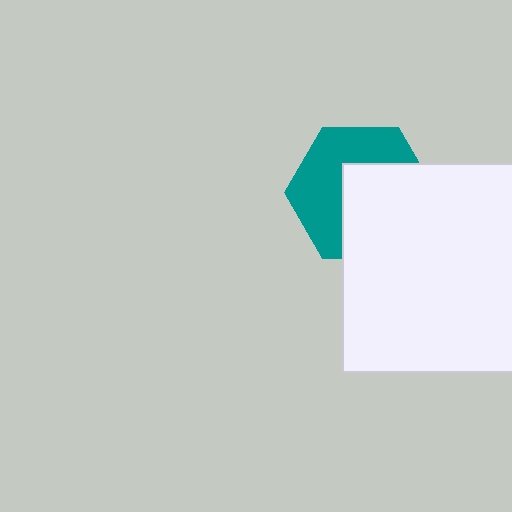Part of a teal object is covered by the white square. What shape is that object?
It is a hexagon.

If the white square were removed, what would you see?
You would see the complete teal hexagon.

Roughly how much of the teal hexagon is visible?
About half of it is visible (roughly 50%).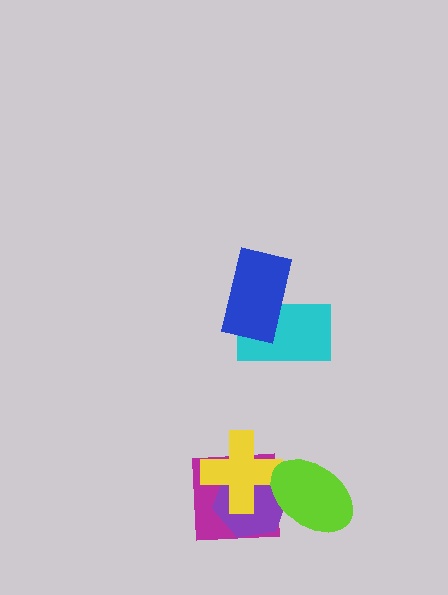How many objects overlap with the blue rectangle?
1 object overlaps with the blue rectangle.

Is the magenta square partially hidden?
Yes, it is partially covered by another shape.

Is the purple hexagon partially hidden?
Yes, it is partially covered by another shape.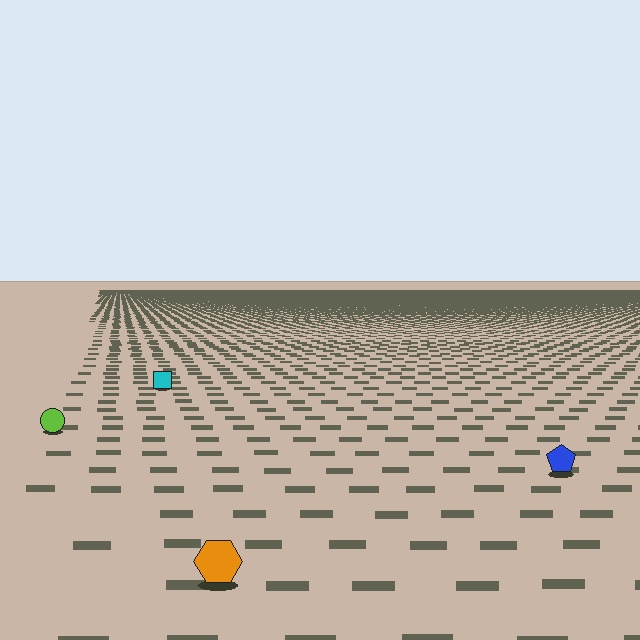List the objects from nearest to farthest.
From nearest to farthest: the orange hexagon, the blue pentagon, the lime circle, the cyan square.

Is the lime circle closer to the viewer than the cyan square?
Yes. The lime circle is closer — you can tell from the texture gradient: the ground texture is coarser near it.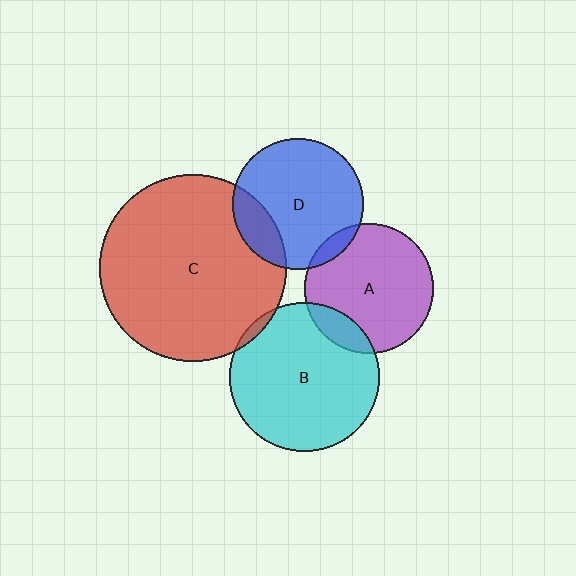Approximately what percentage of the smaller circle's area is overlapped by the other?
Approximately 5%.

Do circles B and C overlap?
Yes.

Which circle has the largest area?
Circle C (red).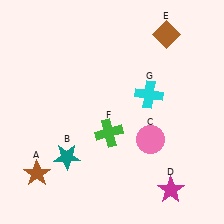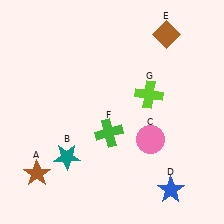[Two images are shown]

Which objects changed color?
D changed from magenta to blue. G changed from cyan to lime.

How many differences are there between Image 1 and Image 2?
There are 2 differences between the two images.